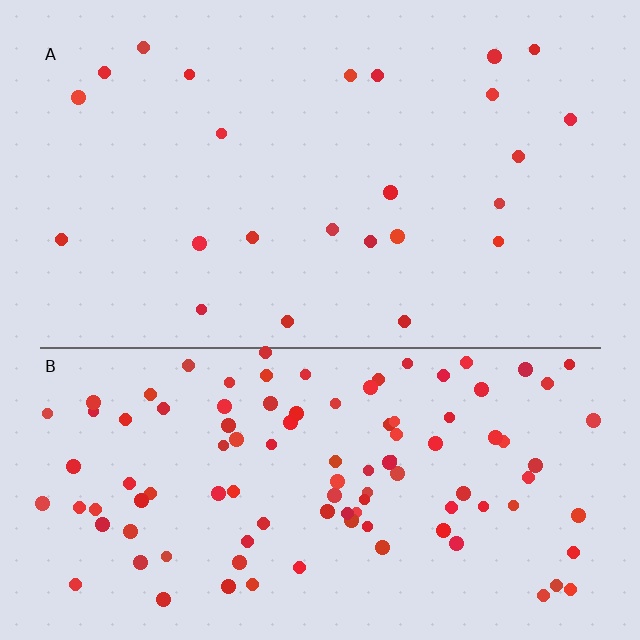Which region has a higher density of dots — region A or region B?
B (the bottom).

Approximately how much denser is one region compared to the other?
Approximately 4.4× — region B over region A.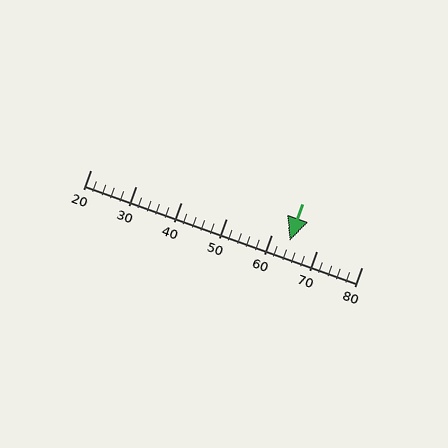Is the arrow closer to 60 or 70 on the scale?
The arrow is closer to 60.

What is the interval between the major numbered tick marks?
The major tick marks are spaced 10 units apart.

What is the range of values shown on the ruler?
The ruler shows values from 20 to 80.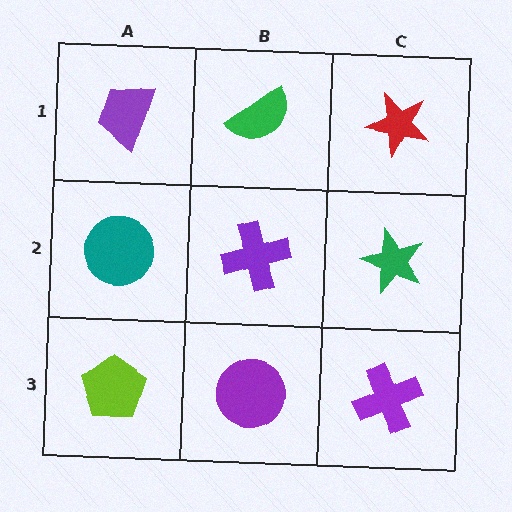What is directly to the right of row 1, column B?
A red star.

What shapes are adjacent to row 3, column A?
A teal circle (row 2, column A), a purple circle (row 3, column B).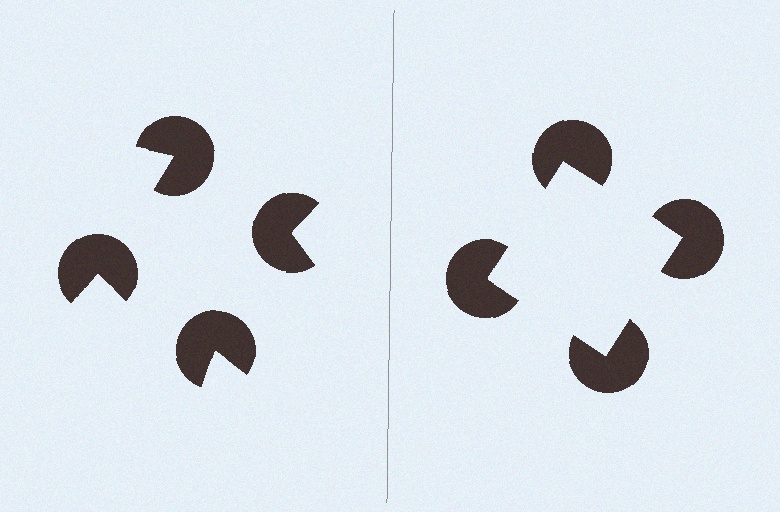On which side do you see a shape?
An illusory square appears on the right side. On the left side the wedge cuts are rotated, so no coherent shape forms.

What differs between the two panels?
The pac-man discs are positioned identically on both sides; only the wedge orientations differ. On the right they align to a square; on the left they are misaligned.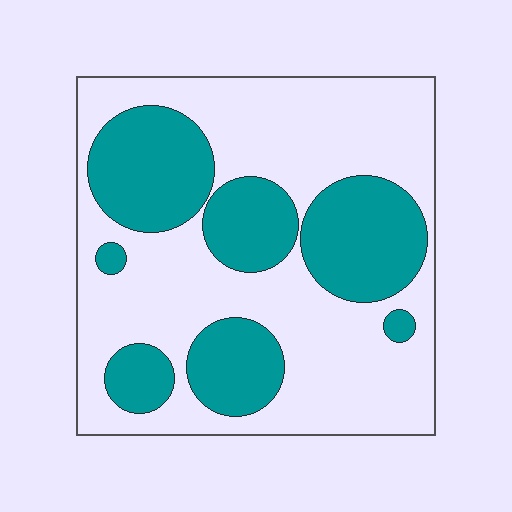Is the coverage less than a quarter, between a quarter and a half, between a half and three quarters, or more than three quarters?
Between a quarter and a half.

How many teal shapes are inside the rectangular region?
7.